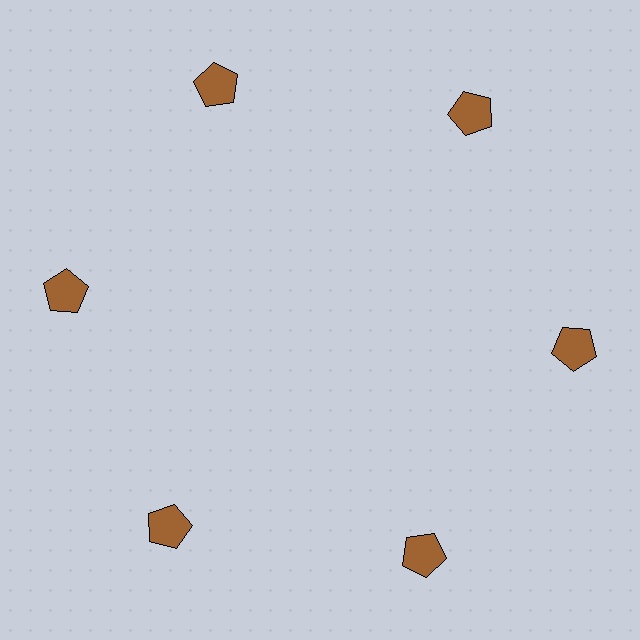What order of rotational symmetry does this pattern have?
This pattern has 6-fold rotational symmetry.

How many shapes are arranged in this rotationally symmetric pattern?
There are 6 shapes, arranged in 6 groups of 1.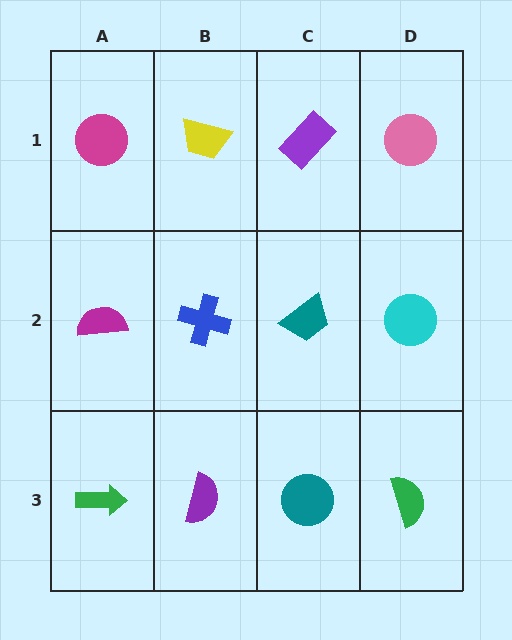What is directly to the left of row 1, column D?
A purple rectangle.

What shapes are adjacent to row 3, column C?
A teal trapezoid (row 2, column C), a purple semicircle (row 3, column B), a green semicircle (row 3, column D).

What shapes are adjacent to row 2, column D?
A pink circle (row 1, column D), a green semicircle (row 3, column D), a teal trapezoid (row 2, column C).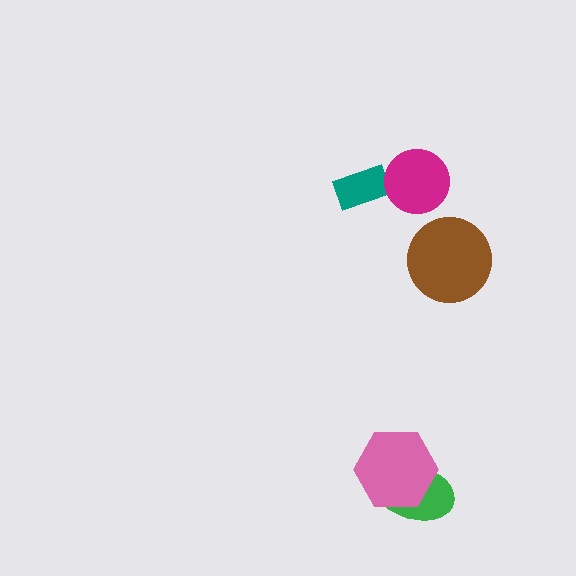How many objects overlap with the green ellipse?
1 object overlaps with the green ellipse.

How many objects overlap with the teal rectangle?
0 objects overlap with the teal rectangle.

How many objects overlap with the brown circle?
0 objects overlap with the brown circle.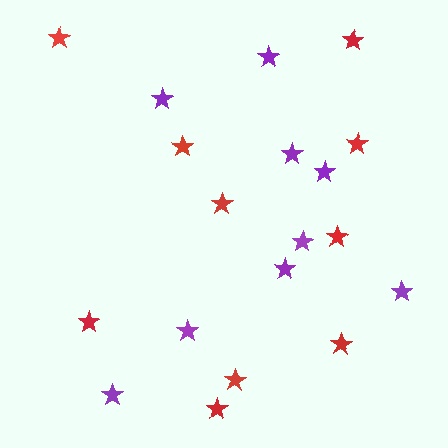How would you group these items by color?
There are 2 groups: one group of red stars (10) and one group of purple stars (9).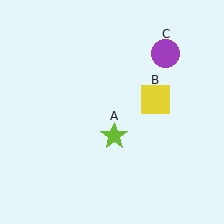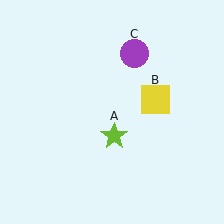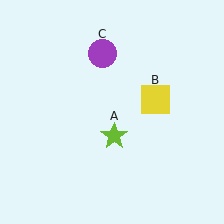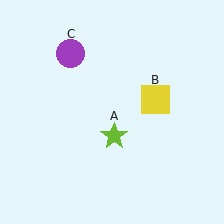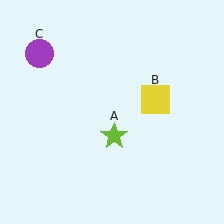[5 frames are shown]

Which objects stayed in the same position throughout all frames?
Lime star (object A) and yellow square (object B) remained stationary.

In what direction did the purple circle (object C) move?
The purple circle (object C) moved left.